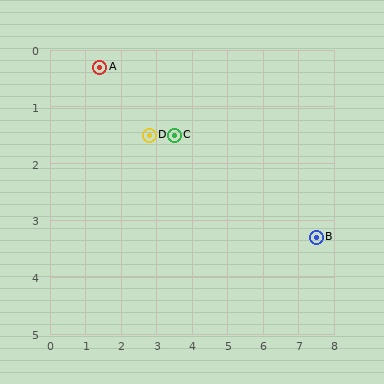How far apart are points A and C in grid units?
Points A and C are about 2.4 grid units apart.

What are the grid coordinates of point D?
Point D is at approximately (2.8, 1.5).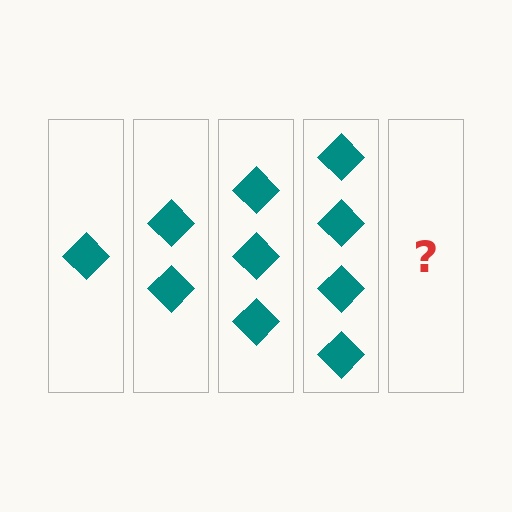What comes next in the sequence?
The next element should be 5 diamonds.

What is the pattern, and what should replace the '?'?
The pattern is that each step adds one more diamond. The '?' should be 5 diamonds.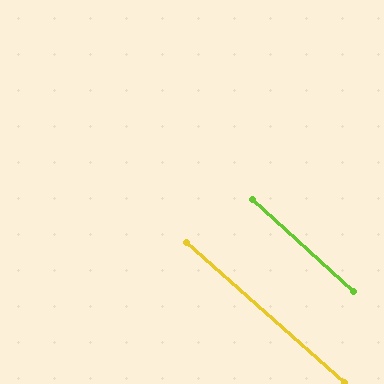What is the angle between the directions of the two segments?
Approximately 1 degree.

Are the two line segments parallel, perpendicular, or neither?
Parallel — their directions differ by only 0.6°.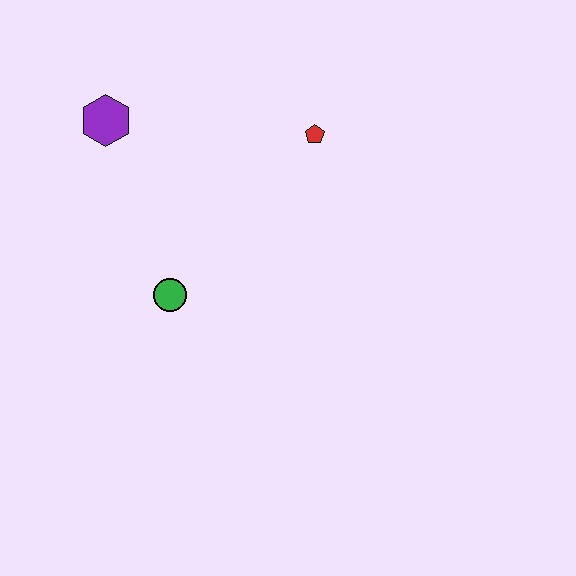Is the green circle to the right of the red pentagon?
No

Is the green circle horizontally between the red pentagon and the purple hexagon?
Yes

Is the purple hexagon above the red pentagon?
Yes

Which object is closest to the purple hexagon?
The green circle is closest to the purple hexagon.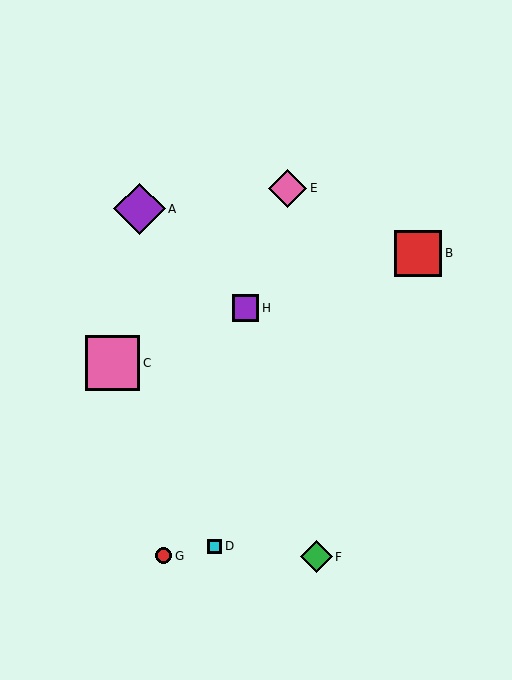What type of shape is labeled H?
Shape H is a purple square.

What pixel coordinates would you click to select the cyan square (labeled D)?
Click at (215, 546) to select the cyan square D.